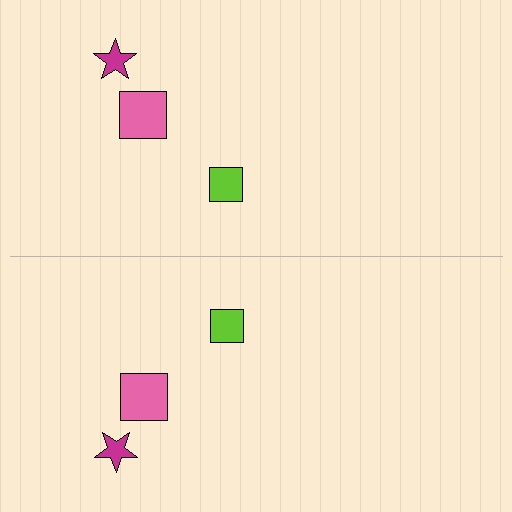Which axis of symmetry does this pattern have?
The pattern has a horizontal axis of symmetry running through the center of the image.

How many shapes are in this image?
There are 6 shapes in this image.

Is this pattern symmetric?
Yes, this pattern has bilateral (reflection) symmetry.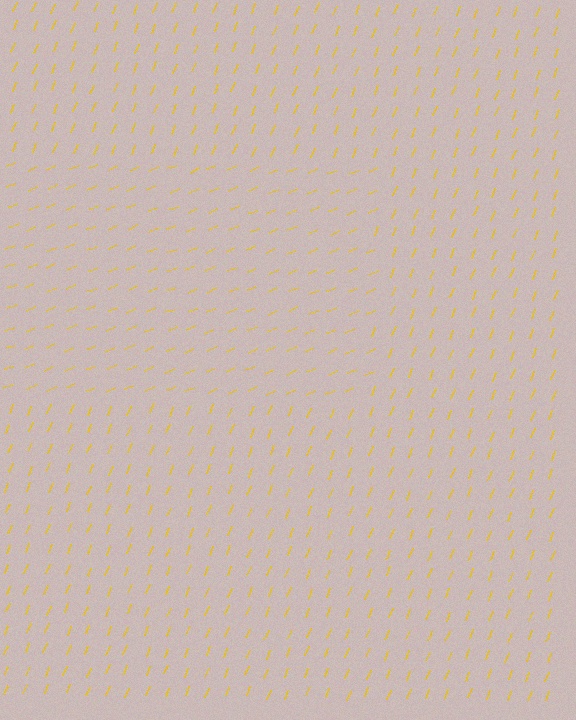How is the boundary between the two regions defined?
The boundary is defined purely by a change in line orientation (approximately 45 degrees difference). All lines are the same color and thickness.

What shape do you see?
I see a rectangle.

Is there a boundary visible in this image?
Yes, there is a texture boundary formed by a change in line orientation.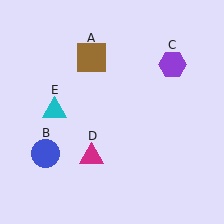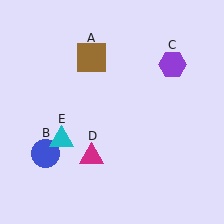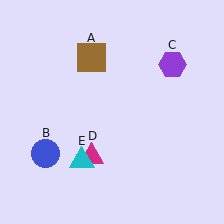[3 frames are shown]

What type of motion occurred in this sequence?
The cyan triangle (object E) rotated counterclockwise around the center of the scene.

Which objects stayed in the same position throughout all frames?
Brown square (object A) and blue circle (object B) and purple hexagon (object C) and magenta triangle (object D) remained stationary.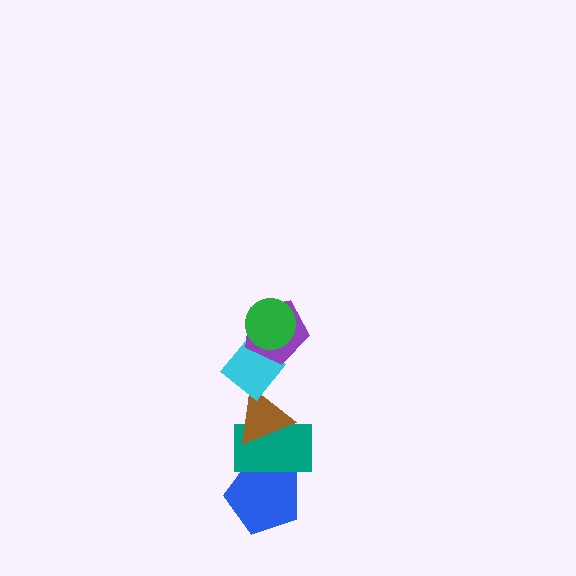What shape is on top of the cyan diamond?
The purple pentagon is on top of the cyan diamond.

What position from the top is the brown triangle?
The brown triangle is 4th from the top.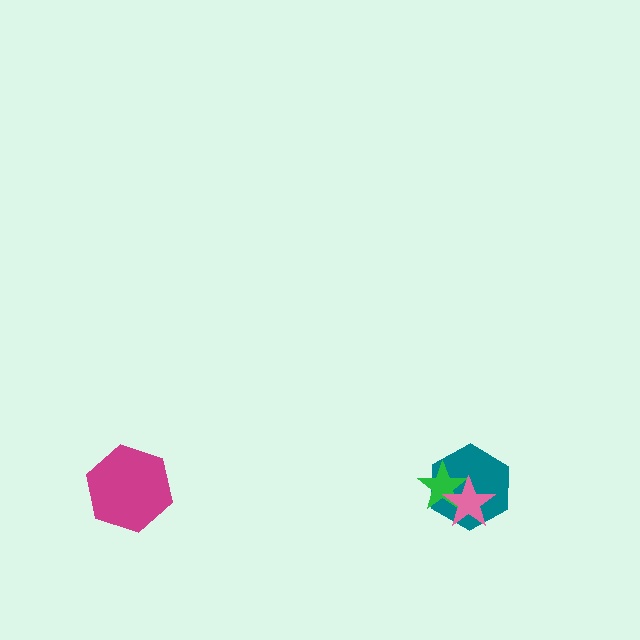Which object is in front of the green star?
The pink star is in front of the green star.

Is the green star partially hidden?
Yes, it is partially covered by another shape.